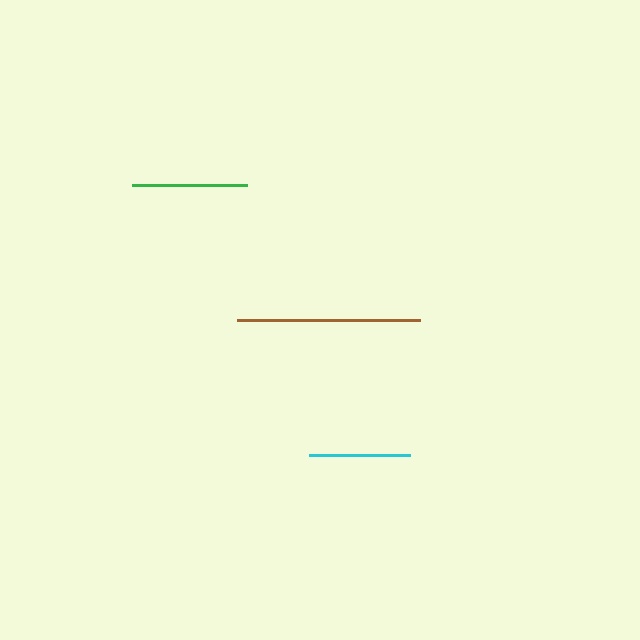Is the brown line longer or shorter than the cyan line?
The brown line is longer than the cyan line.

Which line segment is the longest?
The brown line is the longest at approximately 183 pixels.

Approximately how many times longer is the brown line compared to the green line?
The brown line is approximately 1.6 times the length of the green line.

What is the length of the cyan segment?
The cyan segment is approximately 101 pixels long.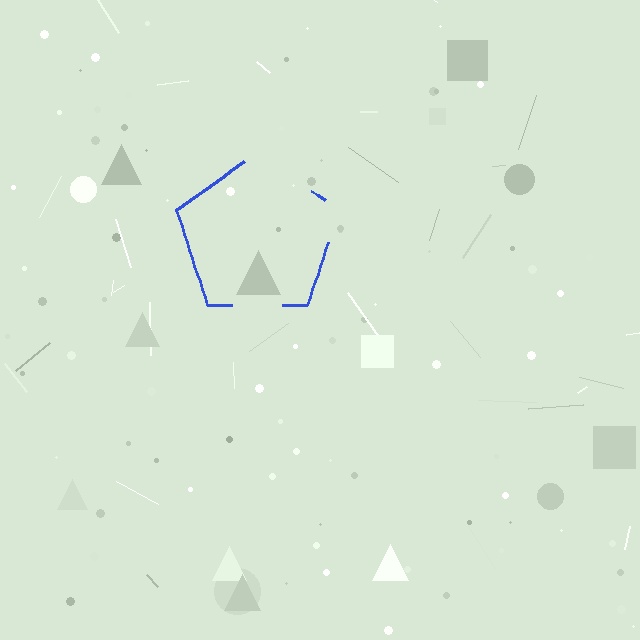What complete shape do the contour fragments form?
The contour fragments form a pentagon.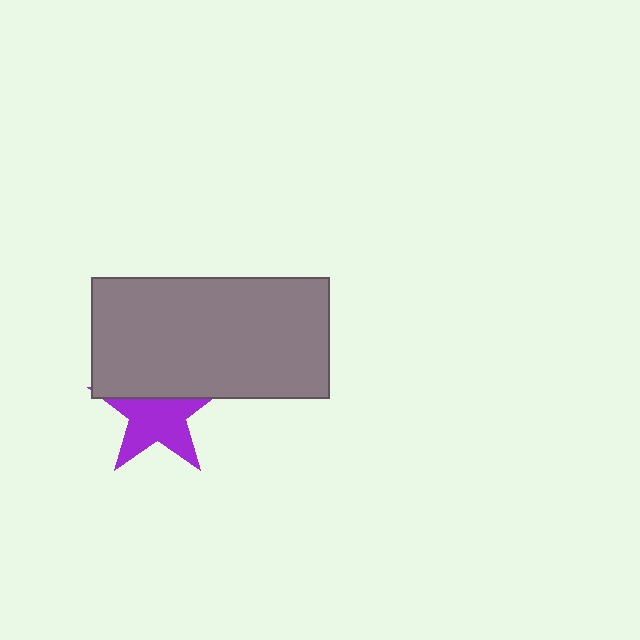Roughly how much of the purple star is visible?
About half of it is visible (roughly 63%).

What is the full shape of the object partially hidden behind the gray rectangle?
The partially hidden object is a purple star.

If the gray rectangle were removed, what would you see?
You would see the complete purple star.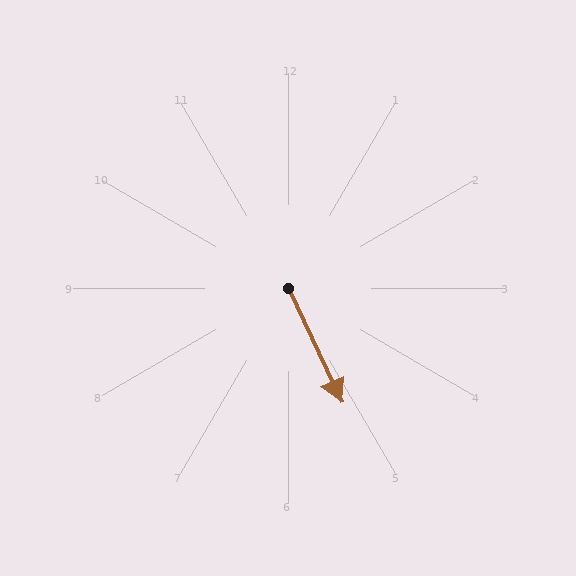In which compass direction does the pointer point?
Southeast.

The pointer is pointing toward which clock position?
Roughly 5 o'clock.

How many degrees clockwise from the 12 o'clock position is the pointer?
Approximately 155 degrees.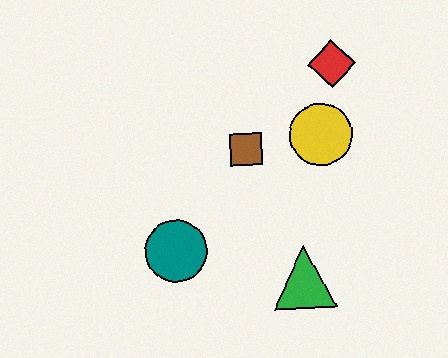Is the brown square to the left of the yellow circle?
Yes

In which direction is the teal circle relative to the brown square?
The teal circle is below the brown square.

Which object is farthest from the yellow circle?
The teal circle is farthest from the yellow circle.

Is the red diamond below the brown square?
No